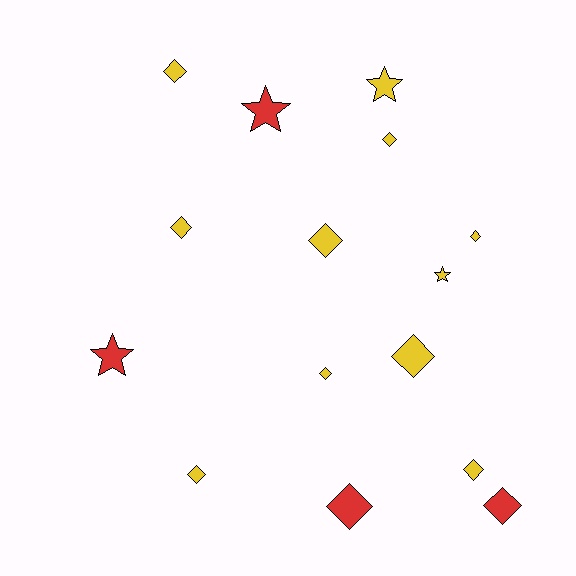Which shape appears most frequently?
Diamond, with 11 objects.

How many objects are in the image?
There are 15 objects.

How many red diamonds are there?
There are 2 red diamonds.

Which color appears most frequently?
Yellow, with 11 objects.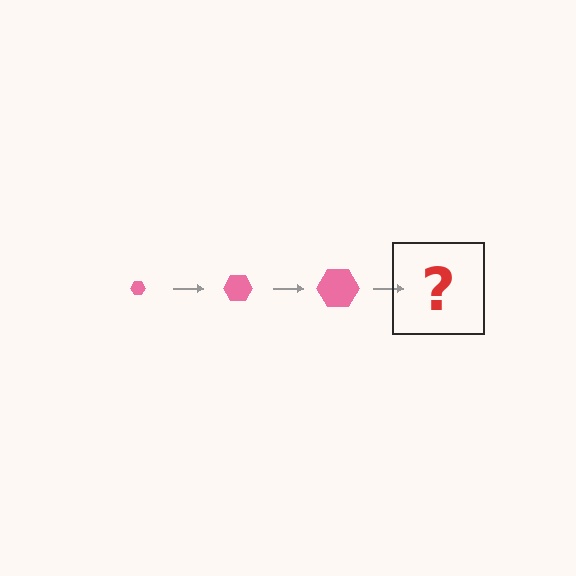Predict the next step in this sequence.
The next step is a pink hexagon, larger than the previous one.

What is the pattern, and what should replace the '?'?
The pattern is that the hexagon gets progressively larger each step. The '?' should be a pink hexagon, larger than the previous one.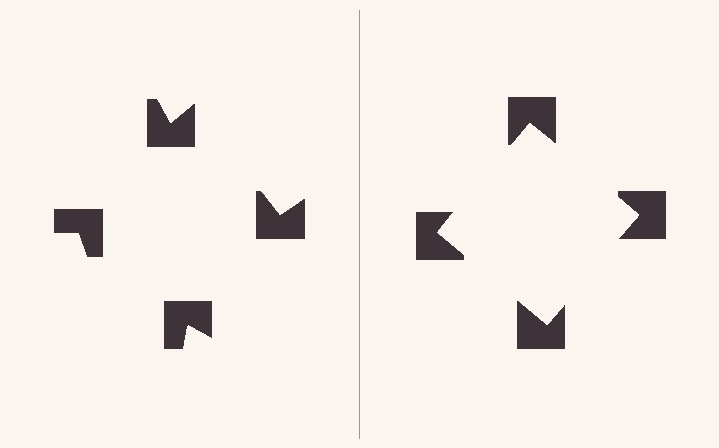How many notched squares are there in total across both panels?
8 — 4 on each side.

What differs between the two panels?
The notched squares are positioned identically on both sides; only the wedge orientations differ. On the right they align to a square; on the left they are misaligned.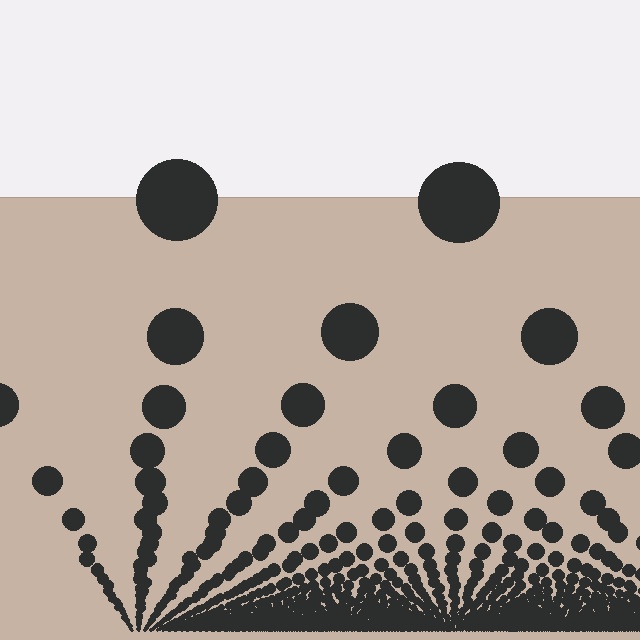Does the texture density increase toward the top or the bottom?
Density increases toward the bottom.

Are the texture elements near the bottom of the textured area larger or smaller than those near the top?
Smaller. The gradient is inverted — elements near the bottom are smaller and denser.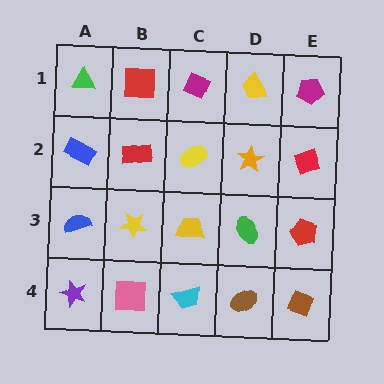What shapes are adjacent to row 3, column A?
A blue rectangle (row 2, column A), a purple star (row 4, column A), a yellow star (row 3, column B).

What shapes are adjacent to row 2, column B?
A red square (row 1, column B), a yellow star (row 3, column B), a blue rectangle (row 2, column A), a yellow ellipse (row 2, column C).